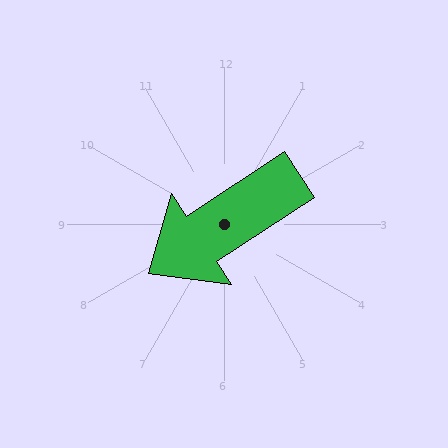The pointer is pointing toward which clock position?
Roughly 8 o'clock.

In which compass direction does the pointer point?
Southwest.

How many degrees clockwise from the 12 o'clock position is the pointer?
Approximately 237 degrees.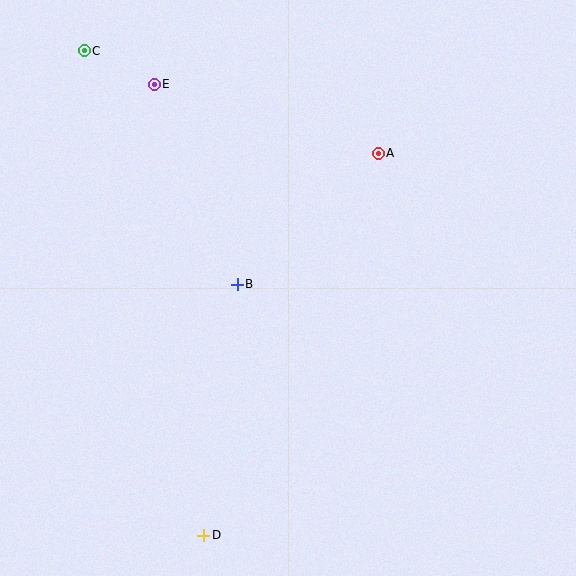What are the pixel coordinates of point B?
Point B is at (237, 284).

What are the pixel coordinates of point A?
Point A is at (378, 153).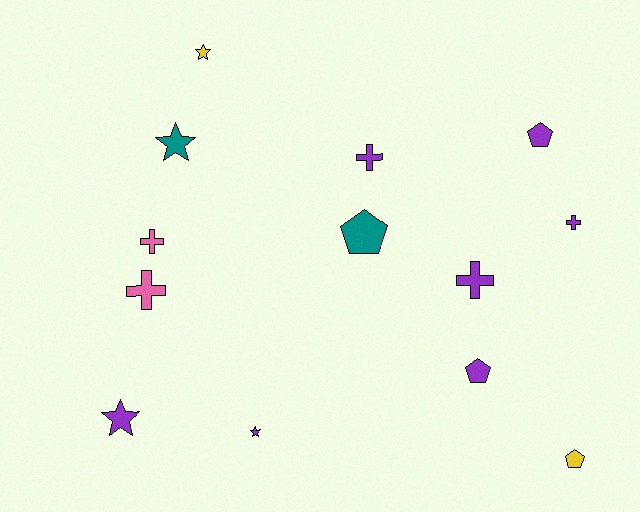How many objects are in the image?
There are 13 objects.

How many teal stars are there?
There is 1 teal star.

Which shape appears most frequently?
Cross, with 5 objects.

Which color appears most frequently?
Purple, with 7 objects.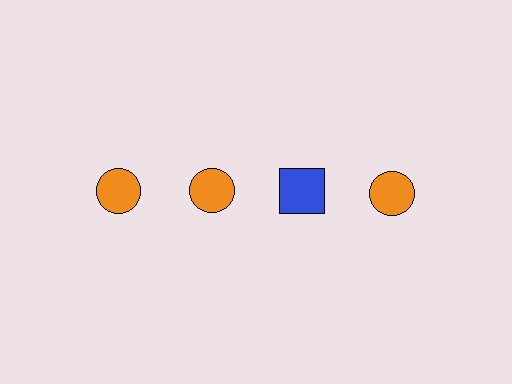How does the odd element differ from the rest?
It differs in both color (blue instead of orange) and shape (square instead of circle).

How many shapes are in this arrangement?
There are 4 shapes arranged in a grid pattern.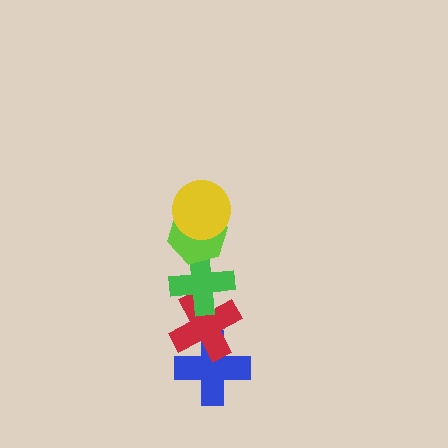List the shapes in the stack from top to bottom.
From top to bottom: the yellow circle, the lime hexagon, the green cross, the red cross, the blue cross.